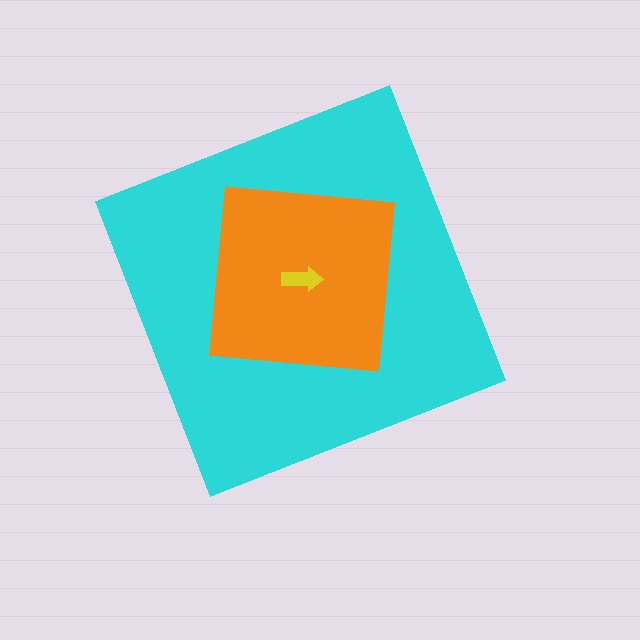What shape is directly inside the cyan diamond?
The orange square.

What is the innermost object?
The yellow arrow.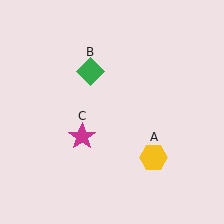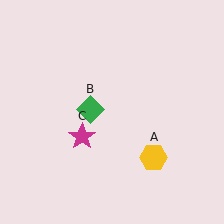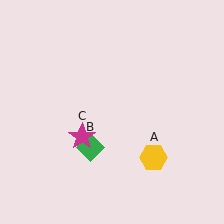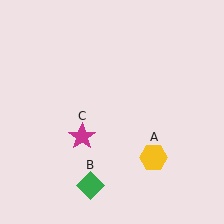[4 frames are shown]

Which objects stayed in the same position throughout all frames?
Yellow hexagon (object A) and magenta star (object C) remained stationary.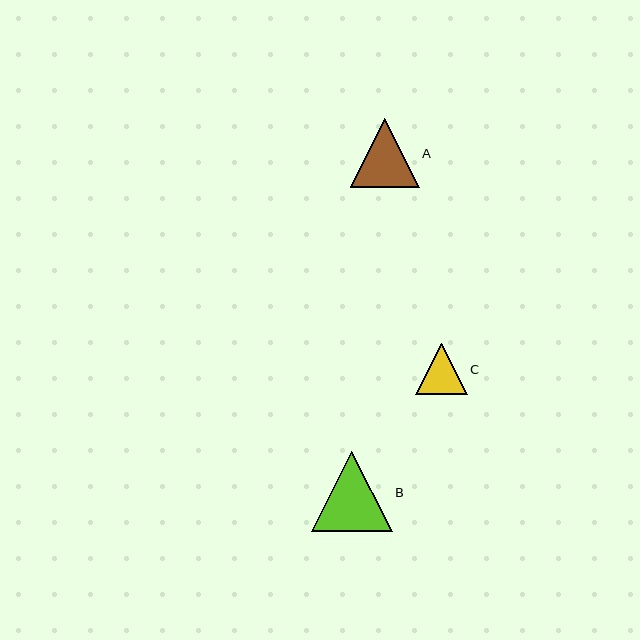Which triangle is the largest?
Triangle B is the largest with a size of approximately 81 pixels.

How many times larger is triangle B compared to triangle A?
Triangle B is approximately 1.2 times the size of triangle A.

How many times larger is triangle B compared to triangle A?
Triangle B is approximately 1.2 times the size of triangle A.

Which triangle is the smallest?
Triangle C is the smallest with a size of approximately 51 pixels.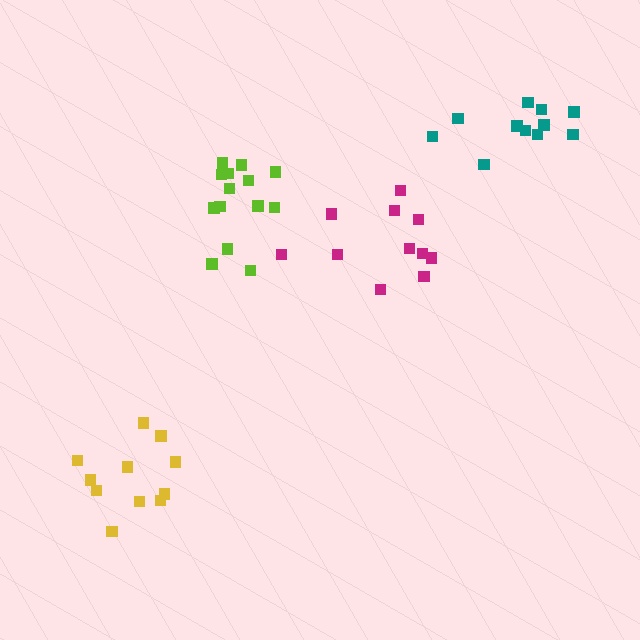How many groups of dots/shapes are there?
There are 4 groups.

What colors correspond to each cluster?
The clusters are colored: lime, magenta, yellow, teal.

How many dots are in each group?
Group 1: 14 dots, Group 2: 11 dots, Group 3: 11 dots, Group 4: 11 dots (47 total).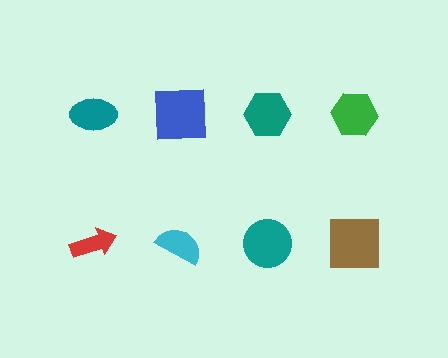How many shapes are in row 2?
4 shapes.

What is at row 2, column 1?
A red arrow.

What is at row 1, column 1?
A teal ellipse.